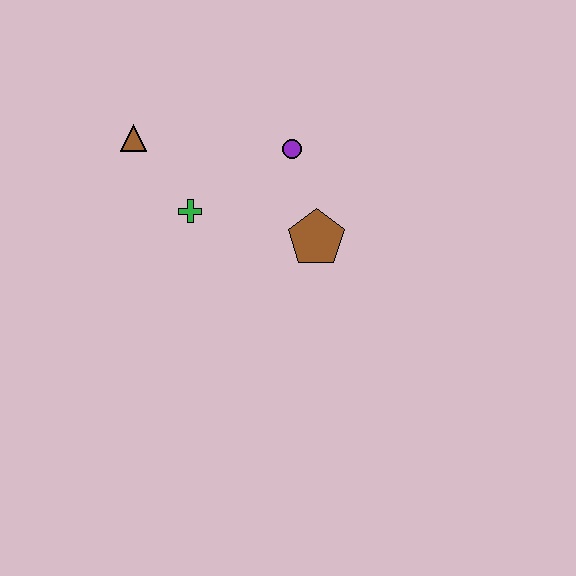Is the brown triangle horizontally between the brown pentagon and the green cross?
No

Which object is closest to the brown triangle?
The green cross is closest to the brown triangle.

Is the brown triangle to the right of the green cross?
No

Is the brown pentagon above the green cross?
No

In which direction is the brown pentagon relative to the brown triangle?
The brown pentagon is to the right of the brown triangle.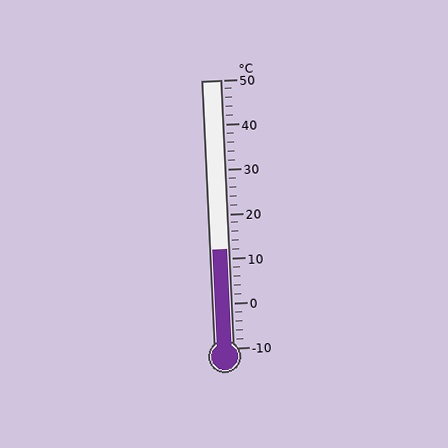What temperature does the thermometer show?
The thermometer shows approximately 12°C.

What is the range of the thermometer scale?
The thermometer scale ranges from -10°C to 50°C.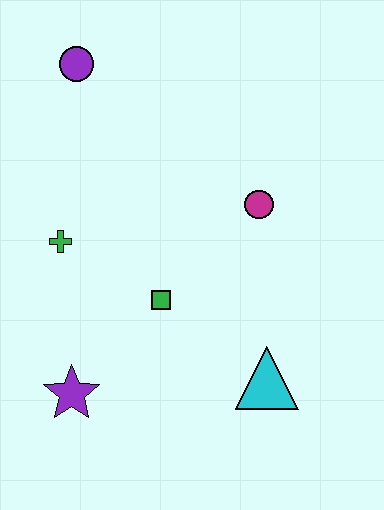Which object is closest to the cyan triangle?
The green square is closest to the cyan triangle.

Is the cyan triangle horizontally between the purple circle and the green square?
No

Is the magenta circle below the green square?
No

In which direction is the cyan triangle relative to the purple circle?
The cyan triangle is below the purple circle.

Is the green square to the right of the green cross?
Yes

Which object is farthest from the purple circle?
The cyan triangle is farthest from the purple circle.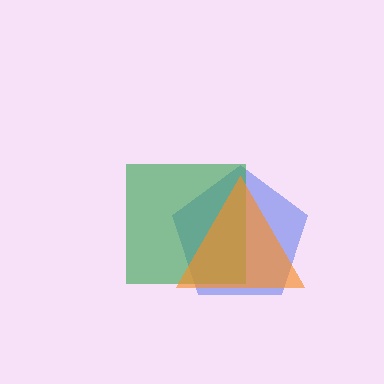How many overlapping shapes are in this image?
There are 3 overlapping shapes in the image.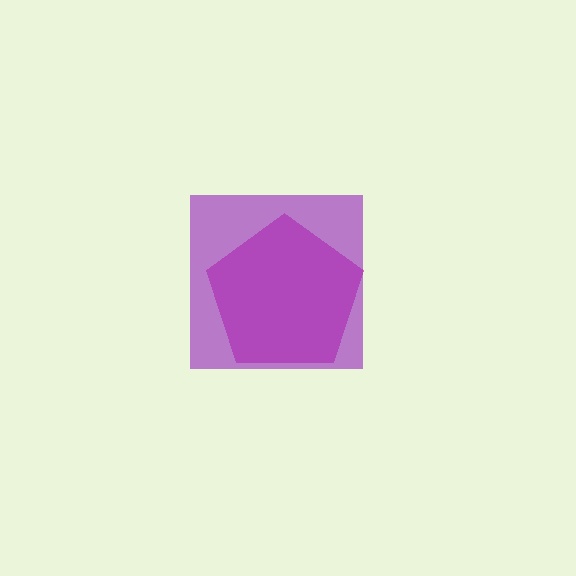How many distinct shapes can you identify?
There are 2 distinct shapes: a magenta pentagon, a purple square.